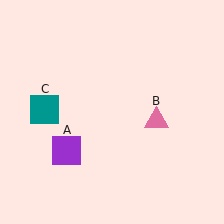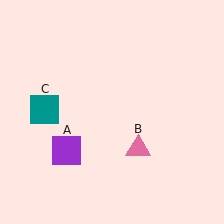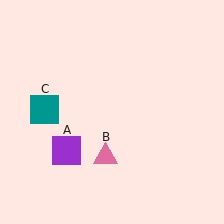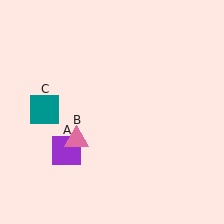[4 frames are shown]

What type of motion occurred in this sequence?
The pink triangle (object B) rotated clockwise around the center of the scene.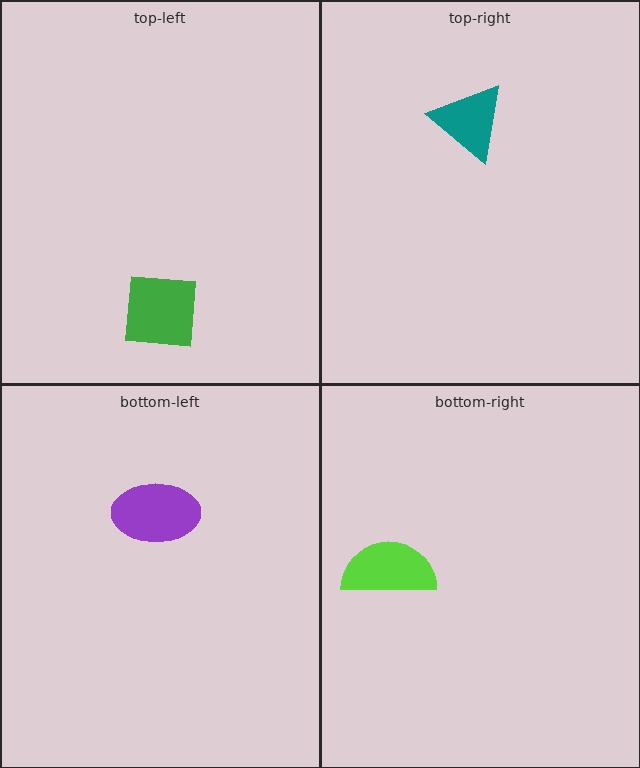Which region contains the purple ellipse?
The bottom-left region.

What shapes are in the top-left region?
The green square.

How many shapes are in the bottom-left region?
1.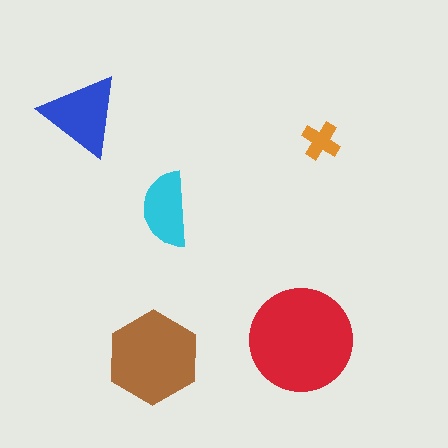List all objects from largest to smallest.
The red circle, the brown hexagon, the blue triangle, the cyan semicircle, the orange cross.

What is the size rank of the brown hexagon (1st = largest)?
2nd.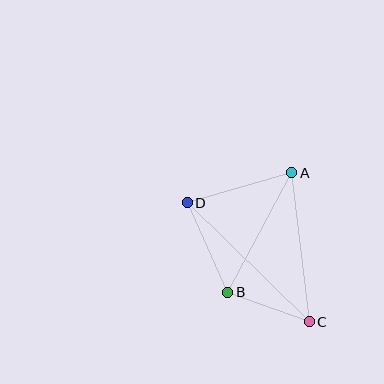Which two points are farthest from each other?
Points C and D are farthest from each other.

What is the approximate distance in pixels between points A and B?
The distance between A and B is approximately 136 pixels.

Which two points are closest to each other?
Points B and C are closest to each other.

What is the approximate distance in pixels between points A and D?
The distance between A and D is approximately 109 pixels.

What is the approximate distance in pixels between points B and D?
The distance between B and D is approximately 98 pixels.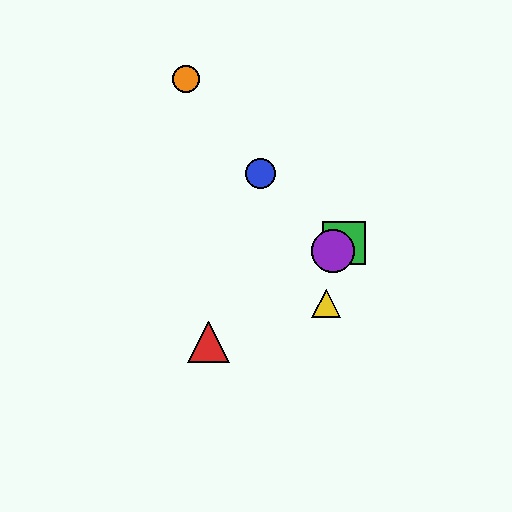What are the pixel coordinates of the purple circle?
The purple circle is at (333, 251).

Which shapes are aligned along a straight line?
The red triangle, the green square, the purple circle are aligned along a straight line.